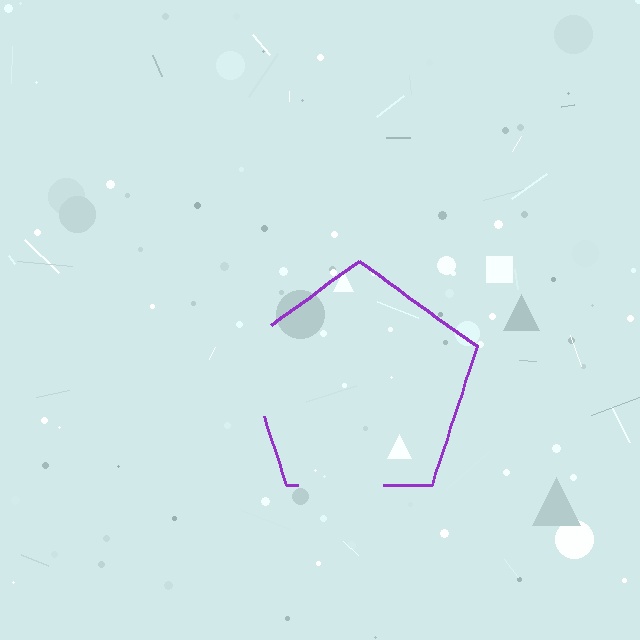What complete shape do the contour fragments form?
The contour fragments form a pentagon.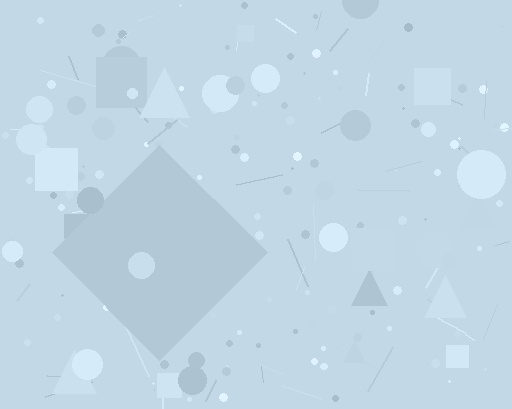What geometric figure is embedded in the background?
A diamond is embedded in the background.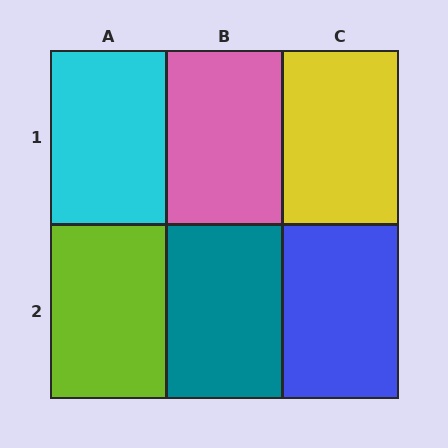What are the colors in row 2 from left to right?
Lime, teal, blue.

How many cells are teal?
1 cell is teal.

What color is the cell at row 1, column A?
Cyan.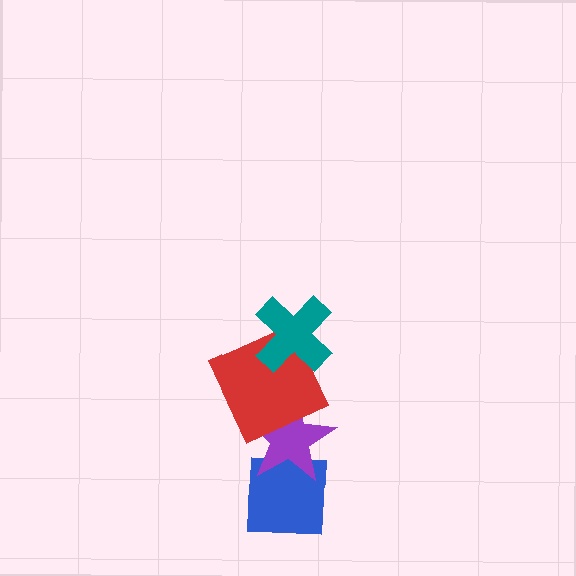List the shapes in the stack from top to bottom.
From top to bottom: the teal cross, the red square, the purple star, the blue square.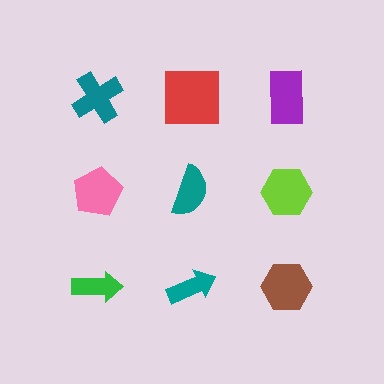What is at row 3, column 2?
A teal arrow.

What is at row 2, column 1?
A pink pentagon.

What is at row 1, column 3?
A purple rectangle.